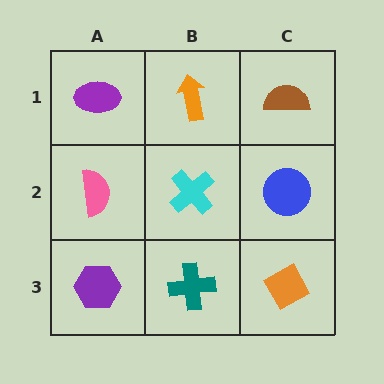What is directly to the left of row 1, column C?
An orange arrow.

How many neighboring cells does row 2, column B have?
4.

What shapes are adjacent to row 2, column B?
An orange arrow (row 1, column B), a teal cross (row 3, column B), a pink semicircle (row 2, column A), a blue circle (row 2, column C).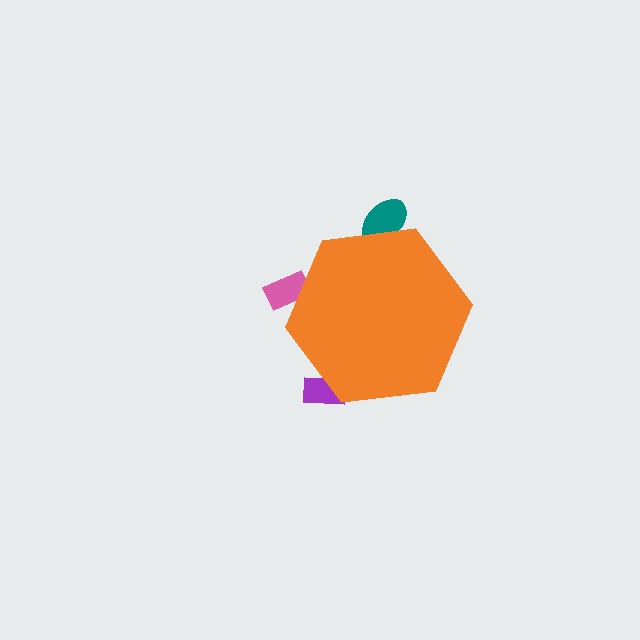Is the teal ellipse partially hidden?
Yes, the teal ellipse is partially hidden behind the orange hexagon.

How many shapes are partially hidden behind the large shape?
3 shapes are partially hidden.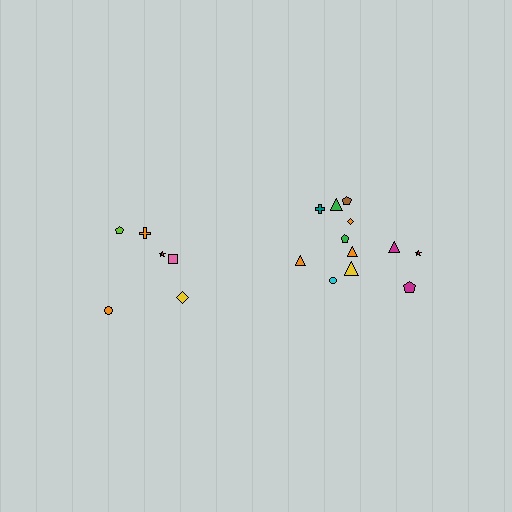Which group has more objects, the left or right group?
The right group.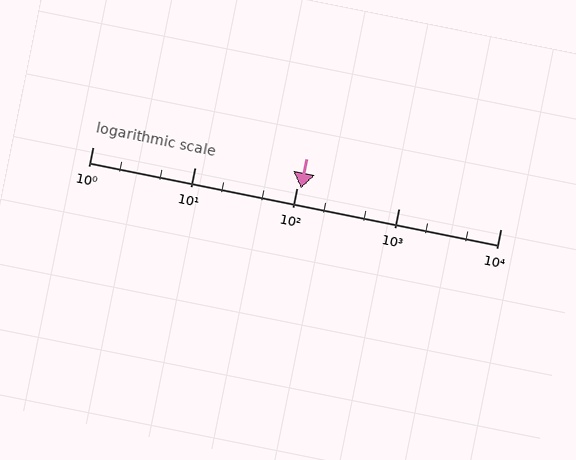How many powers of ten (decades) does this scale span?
The scale spans 4 decades, from 1 to 10000.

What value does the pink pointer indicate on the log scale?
The pointer indicates approximately 110.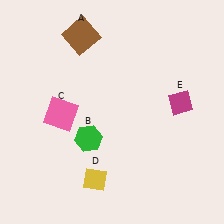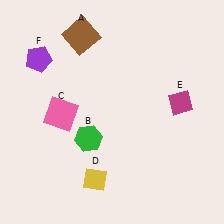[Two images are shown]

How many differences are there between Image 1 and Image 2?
There is 1 difference between the two images.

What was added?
A purple pentagon (F) was added in Image 2.